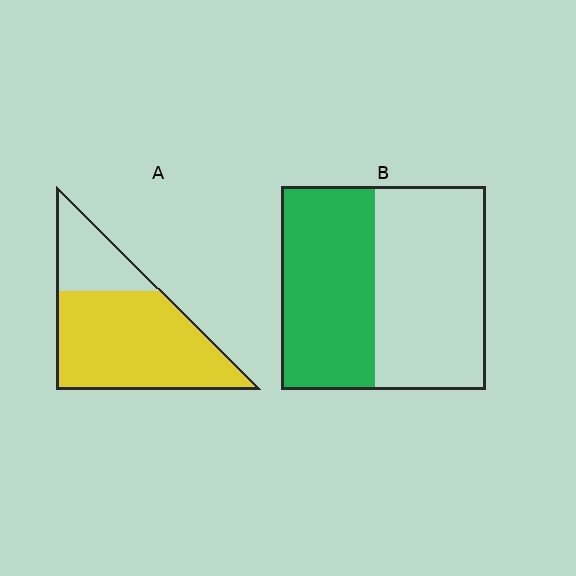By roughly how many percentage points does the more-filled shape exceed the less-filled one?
By roughly 30 percentage points (A over B).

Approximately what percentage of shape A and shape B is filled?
A is approximately 75% and B is approximately 45%.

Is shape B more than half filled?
No.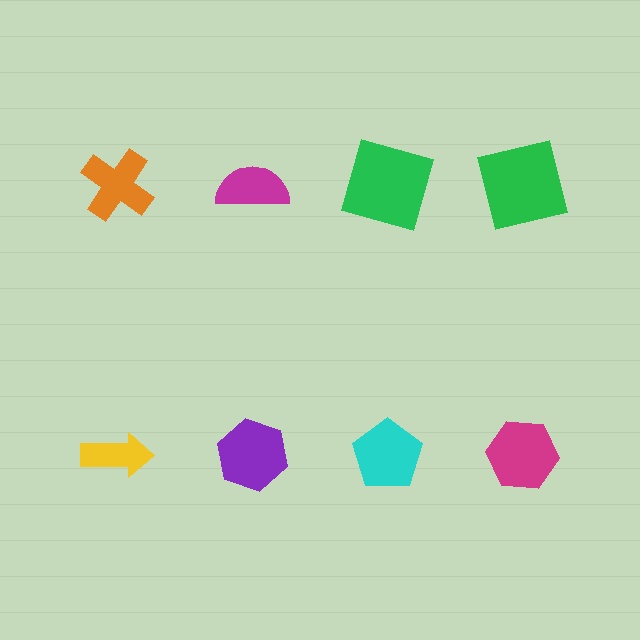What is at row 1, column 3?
A green square.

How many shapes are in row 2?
4 shapes.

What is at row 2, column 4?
A magenta hexagon.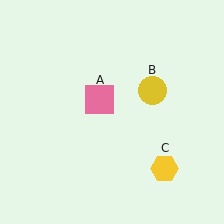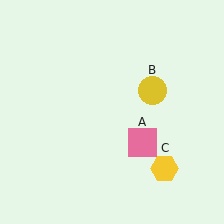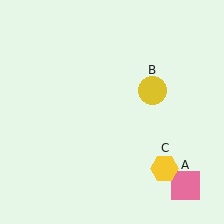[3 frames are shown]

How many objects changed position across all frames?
1 object changed position: pink square (object A).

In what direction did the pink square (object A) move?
The pink square (object A) moved down and to the right.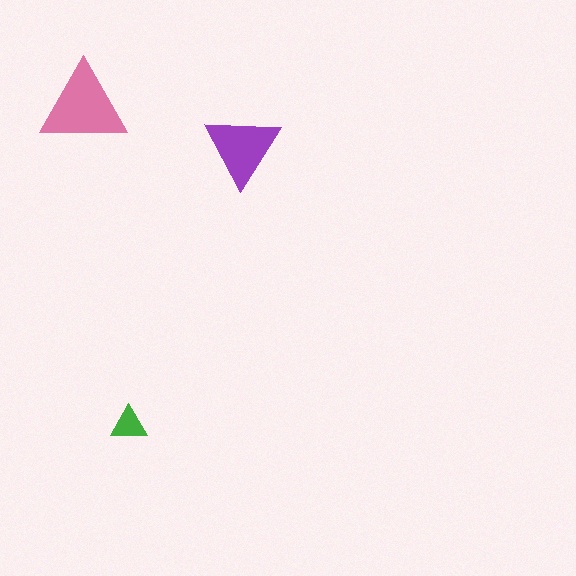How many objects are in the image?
There are 3 objects in the image.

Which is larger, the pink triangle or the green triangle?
The pink one.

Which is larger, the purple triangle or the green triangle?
The purple one.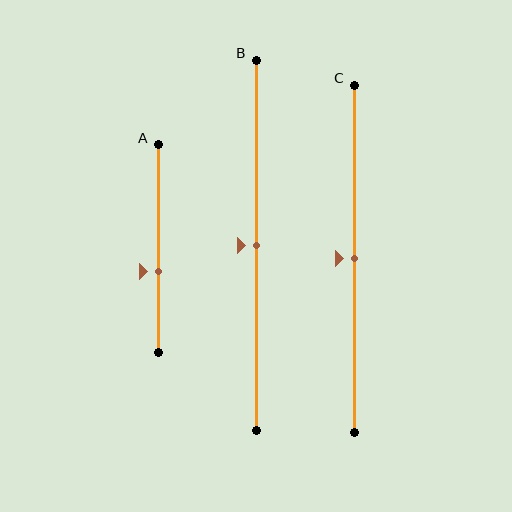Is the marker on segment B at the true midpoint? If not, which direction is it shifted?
Yes, the marker on segment B is at the true midpoint.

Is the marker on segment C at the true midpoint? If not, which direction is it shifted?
Yes, the marker on segment C is at the true midpoint.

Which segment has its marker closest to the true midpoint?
Segment B has its marker closest to the true midpoint.